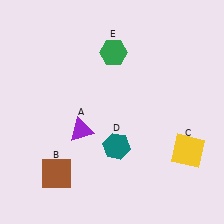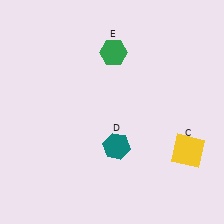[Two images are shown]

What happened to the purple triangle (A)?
The purple triangle (A) was removed in Image 2. It was in the bottom-left area of Image 1.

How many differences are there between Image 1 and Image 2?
There are 2 differences between the two images.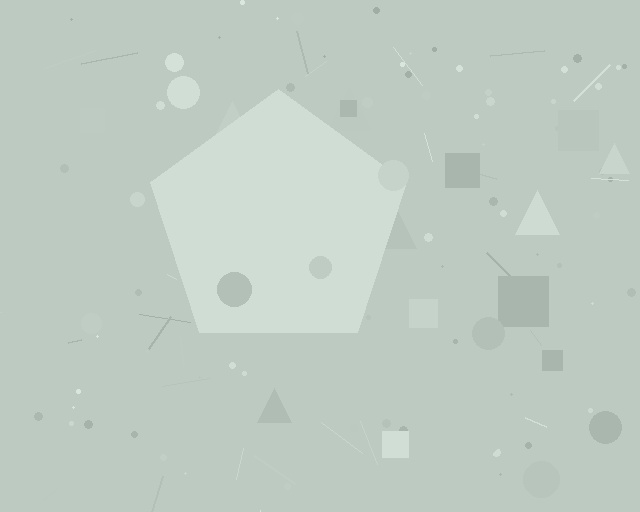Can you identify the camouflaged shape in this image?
The camouflaged shape is a pentagon.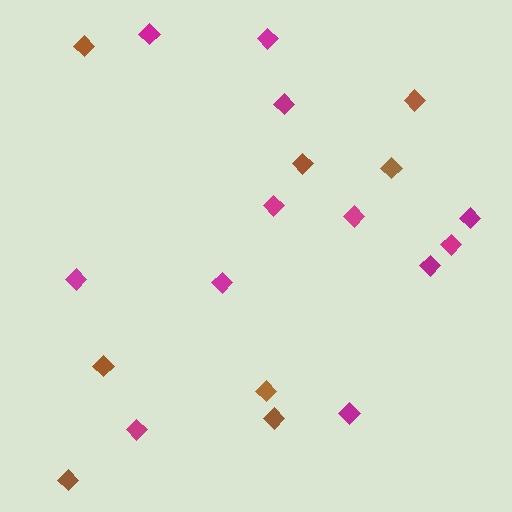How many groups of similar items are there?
There are 2 groups: one group of brown diamonds (8) and one group of magenta diamonds (12).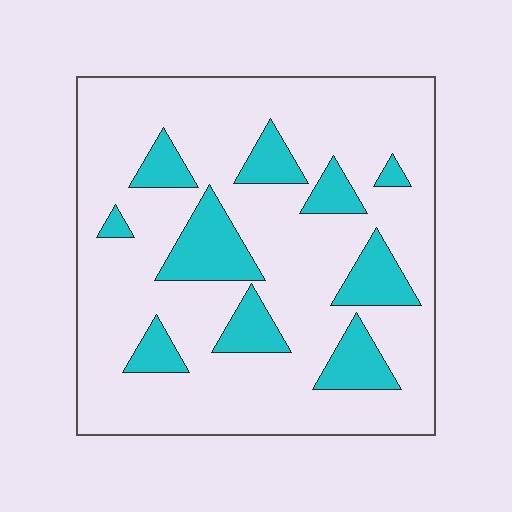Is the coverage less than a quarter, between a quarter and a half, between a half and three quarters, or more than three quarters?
Less than a quarter.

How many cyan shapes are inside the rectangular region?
10.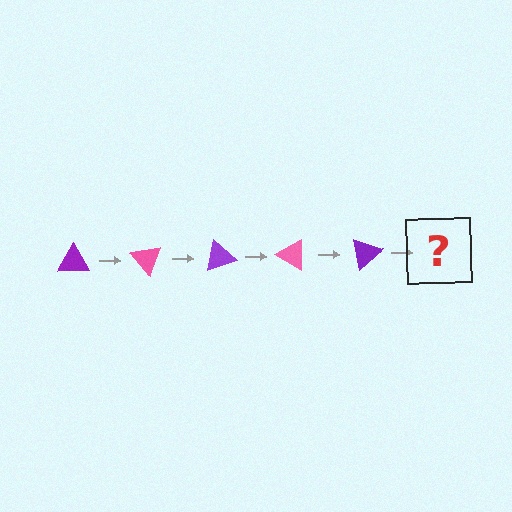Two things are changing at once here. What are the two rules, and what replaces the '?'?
The two rules are that it rotates 50 degrees each step and the color cycles through purple and pink. The '?' should be a pink triangle, rotated 250 degrees from the start.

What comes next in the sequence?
The next element should be a pink triangle, rotated 250 degrees from the start.